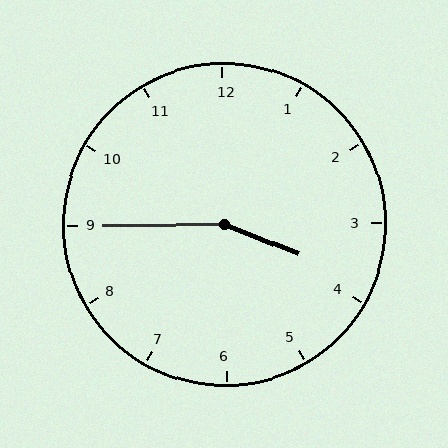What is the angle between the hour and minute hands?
Approximately 158 degrees.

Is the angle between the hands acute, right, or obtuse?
It is obtuse.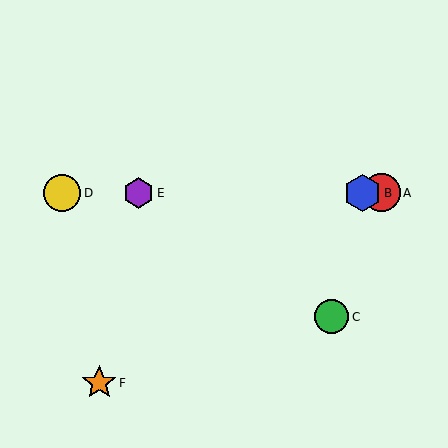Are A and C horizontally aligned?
No, A is at y≈193 and C is at y≈317.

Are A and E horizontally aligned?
Yes, both are at y≈193.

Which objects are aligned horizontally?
Objects A, B, D, E are aligned horizontally.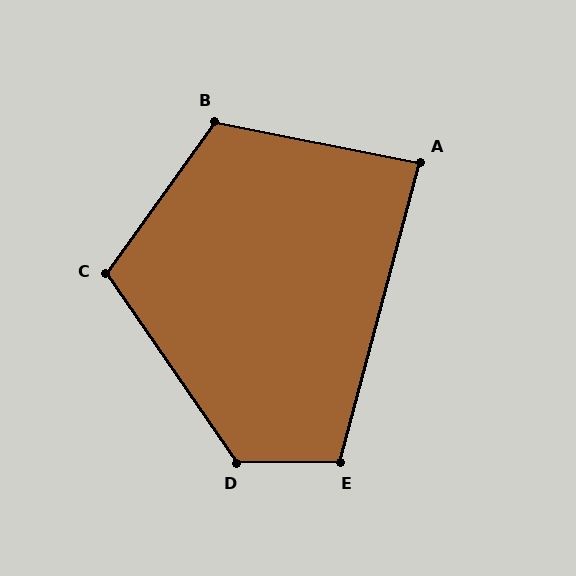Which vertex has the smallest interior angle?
A, at approximately 86 degrees.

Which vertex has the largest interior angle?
D, at approximately 124 degrees.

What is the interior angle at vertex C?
Approximately 110 degrees (obtuse).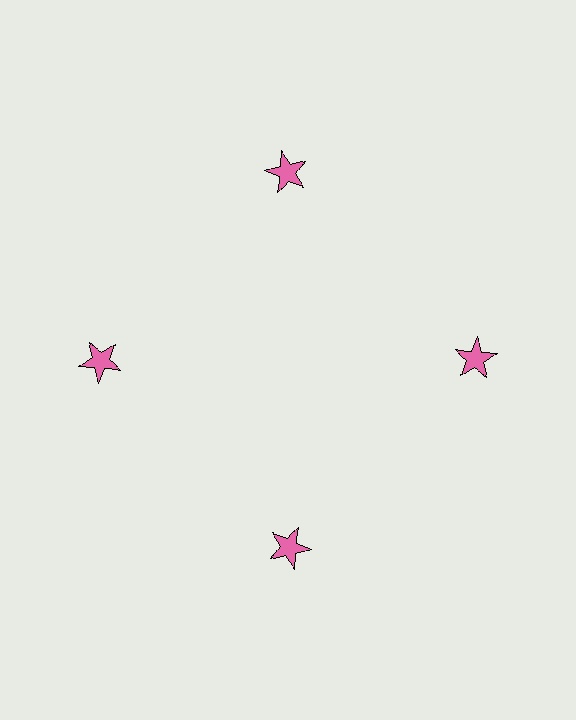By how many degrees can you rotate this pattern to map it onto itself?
The pattern maps onto itself every 90 degrees of rotation.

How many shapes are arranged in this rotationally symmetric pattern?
There are 4 shapes, arranged in 4 groups of 1.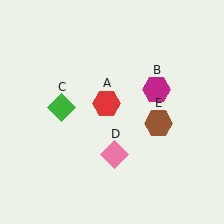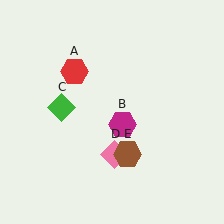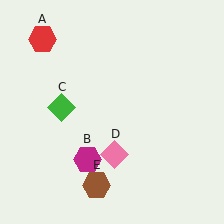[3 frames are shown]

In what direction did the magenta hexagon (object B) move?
The magenta hexagon (object B) moved down and to the left.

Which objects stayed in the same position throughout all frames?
Green diamond (object C) and pink diamond (object D) remained stationary.